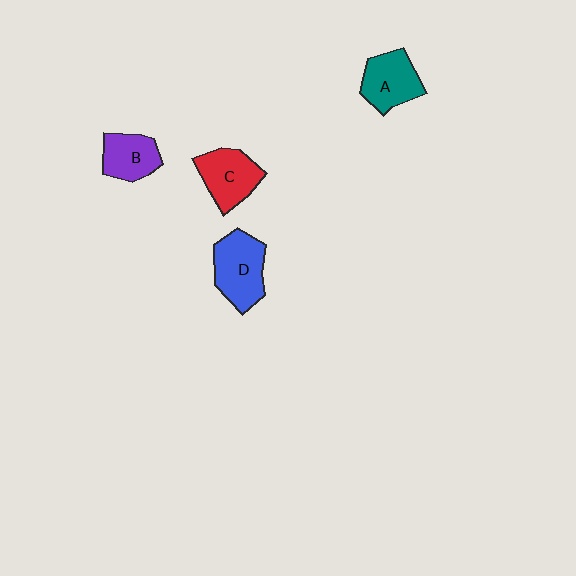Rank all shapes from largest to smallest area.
From largest to smallest: D (blue), C (red), A (teal), B (purple).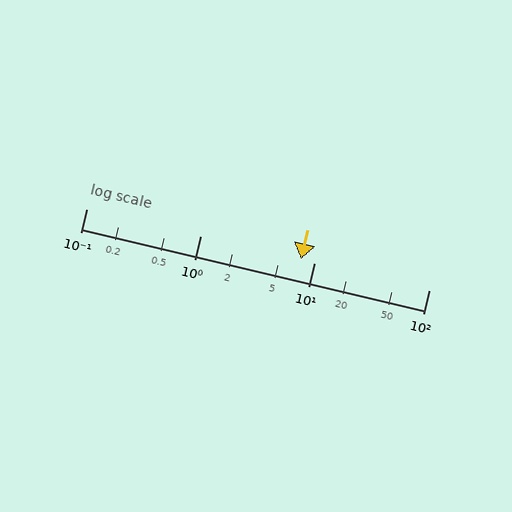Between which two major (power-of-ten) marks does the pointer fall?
The pointer is between 1 and 10.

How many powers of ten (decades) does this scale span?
The scale spans 3 decades, from 0.1 to 100.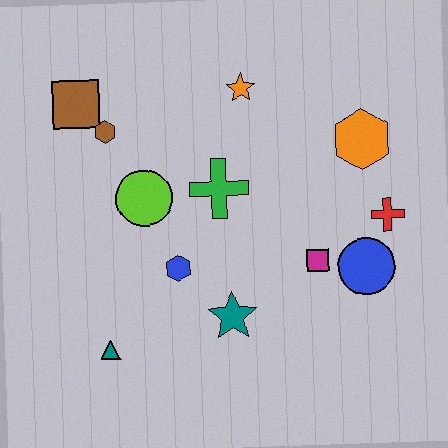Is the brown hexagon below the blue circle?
No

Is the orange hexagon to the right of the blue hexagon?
Yes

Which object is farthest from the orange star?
The teal triangle is farthest from the orange star.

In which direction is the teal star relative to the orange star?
The teal star is below the orange star.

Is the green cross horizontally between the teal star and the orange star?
No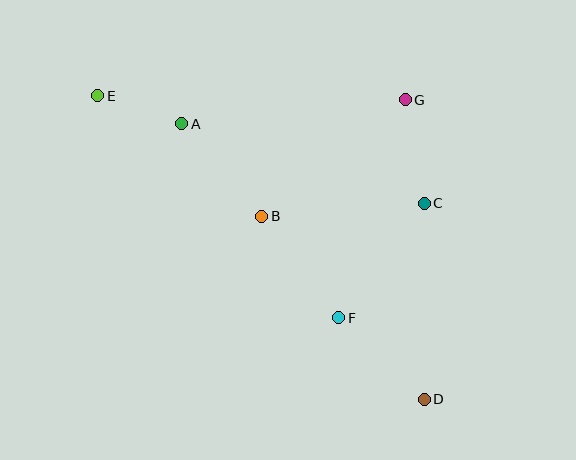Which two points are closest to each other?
Points A and E are closest to each other.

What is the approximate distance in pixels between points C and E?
The distance between C and E is approximately 344 pixels.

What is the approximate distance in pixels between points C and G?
The distance between C and G is approximately 105 pixels.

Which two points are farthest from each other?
Points D and E are farthest from each other.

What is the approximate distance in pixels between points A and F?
The distance between A and F is approximately 250 pixels.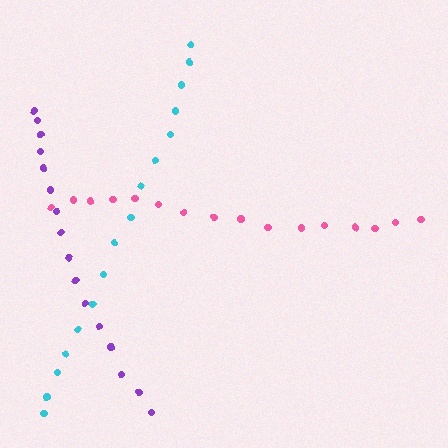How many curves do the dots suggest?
There are 3 distinct paths.